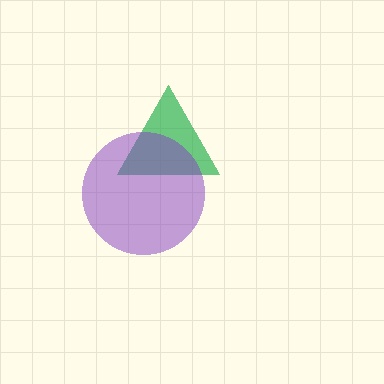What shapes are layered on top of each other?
The layered shapes are: a green triangle, a purple circle.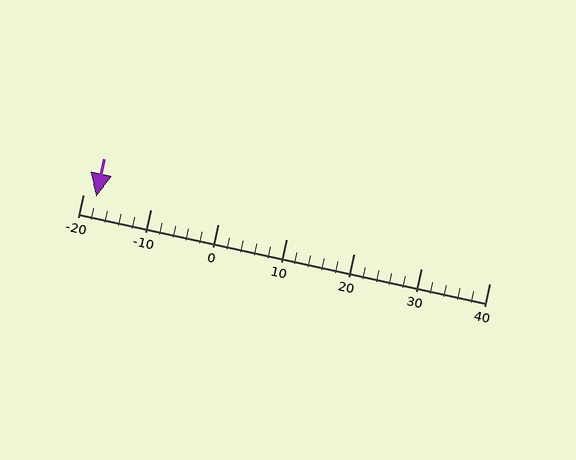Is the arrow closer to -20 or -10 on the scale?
The arrow is closer to -20.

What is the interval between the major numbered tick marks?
The major tick marks are spaced 10 units apart.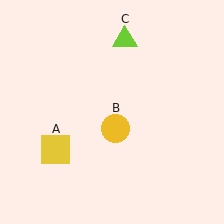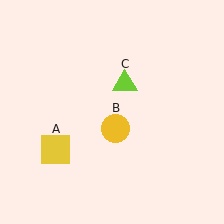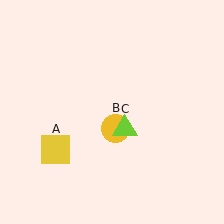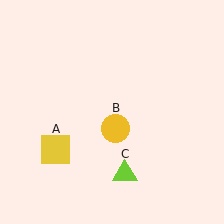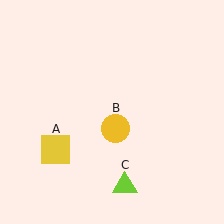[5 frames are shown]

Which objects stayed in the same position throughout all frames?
Yellow square (object A) and yellow circle (object B) remained stationary.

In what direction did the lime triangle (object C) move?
The lime triangle (object C) moved down.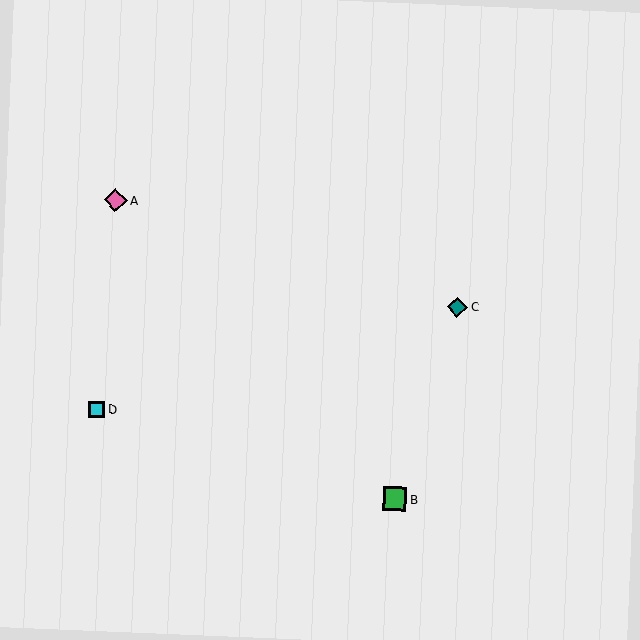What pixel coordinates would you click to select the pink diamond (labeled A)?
Click at (116, 200) to select the pink diamond A.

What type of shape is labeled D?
Shape D is a cyan square.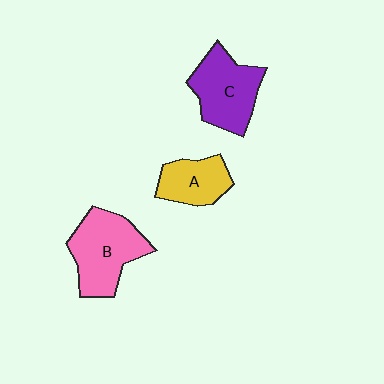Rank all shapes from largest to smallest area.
From largest to smallest: B (pink), C (purple), A (yellow).